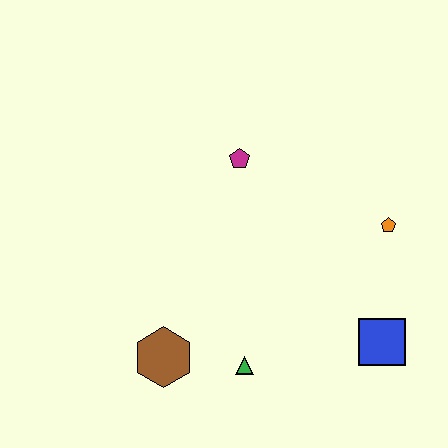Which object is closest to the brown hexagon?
The green triangle is closest to the brown hexagon.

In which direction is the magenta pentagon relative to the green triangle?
The magenta pentagon is above the green triangle.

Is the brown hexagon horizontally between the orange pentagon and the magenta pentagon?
No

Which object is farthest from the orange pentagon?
The brown hexagon is farthest from the orange pentagon.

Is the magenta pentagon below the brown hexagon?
No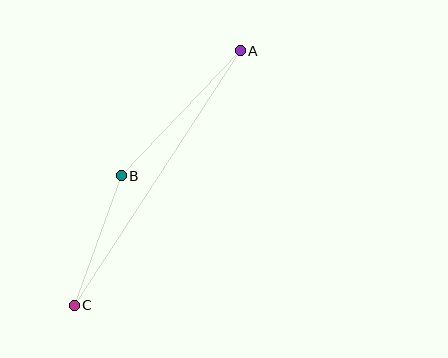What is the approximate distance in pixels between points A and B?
The distance between A and B is approximately 173 pixels.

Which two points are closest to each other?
Points B and C are closest to each other.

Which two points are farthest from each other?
Points A and C are farthest from each other.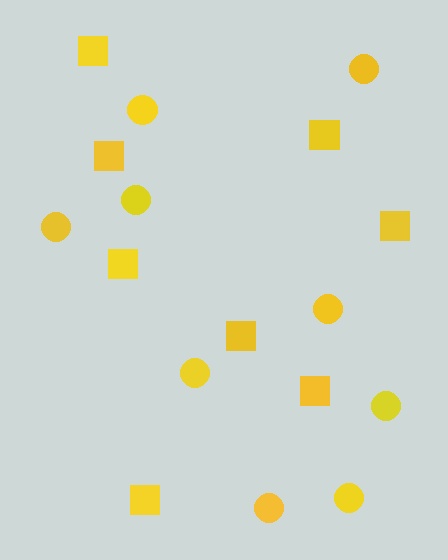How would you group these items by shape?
There are 2 groups: one group of circles (9) and one group of squares (8).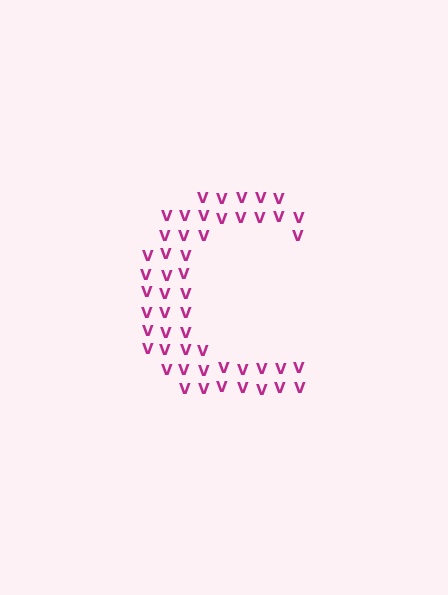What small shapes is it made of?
It is made of small letter V's.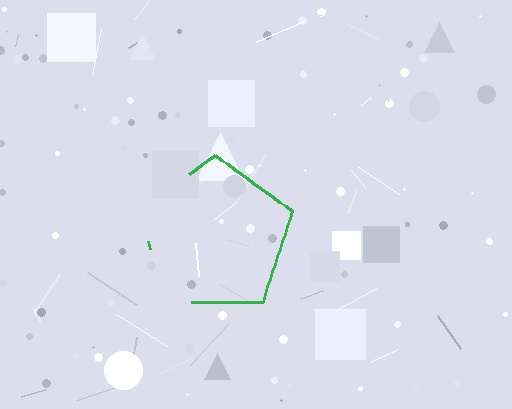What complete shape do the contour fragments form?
The contour fragments form a pentagon.